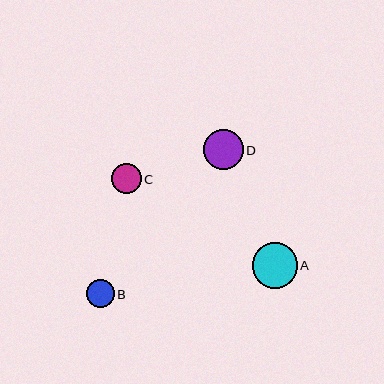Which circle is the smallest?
Circle B is the smallest with a size of approximately 28 pixels.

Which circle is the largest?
Circle A is the largest with a size of approximately 45 pixels.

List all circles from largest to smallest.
From largest to smallest: A, D, C, B.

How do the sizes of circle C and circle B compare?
Circle C and circle B are approximately the same size.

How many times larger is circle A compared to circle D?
Circle A is approximately 1.1 times the size of circle D.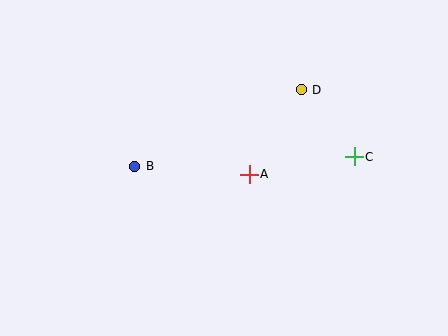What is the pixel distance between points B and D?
The distance between B and D is 183 pixels.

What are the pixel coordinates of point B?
Point B is at (135, 166).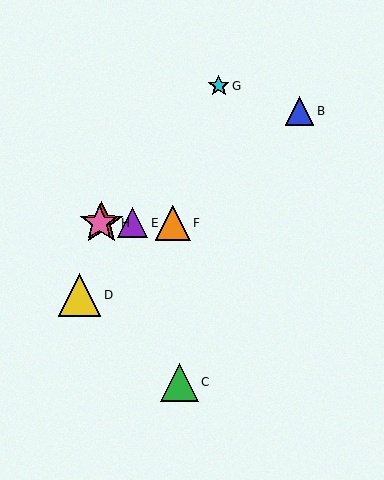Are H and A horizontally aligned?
Yes, both are at y≈223.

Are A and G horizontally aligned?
No, A is at y≈223 and G is at y≈86.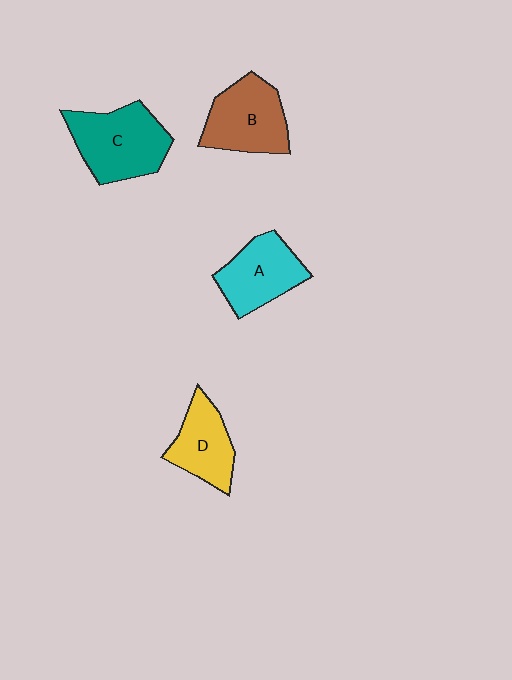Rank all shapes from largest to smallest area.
From largest to smallest: C (teal), B (brown), A (cyan), D (yellow).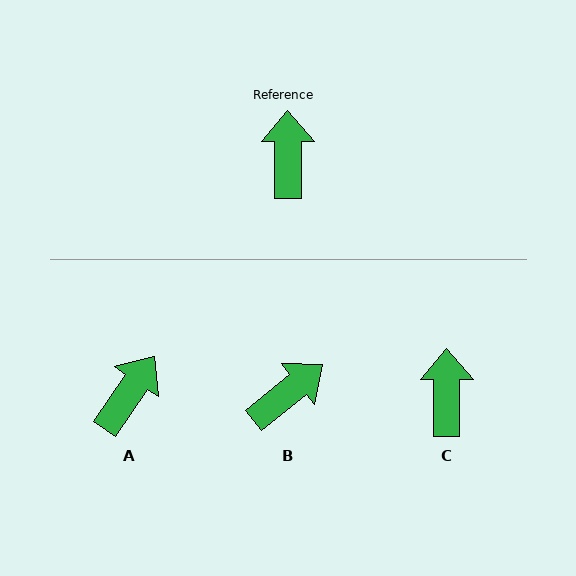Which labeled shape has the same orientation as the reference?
C.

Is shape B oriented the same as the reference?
No, it is off by about 51 degrees.